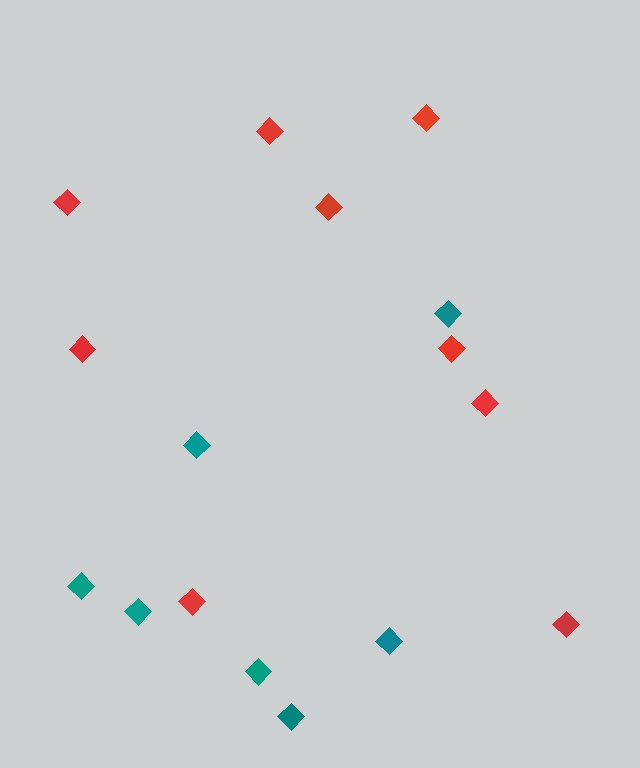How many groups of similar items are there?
There are 2 groups: one group of red diamonds (9) and one group of teal diamonds (7).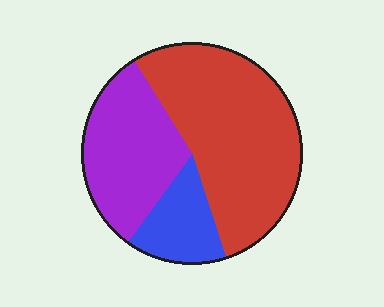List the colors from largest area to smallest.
From largest to smallest: red, purple, blue.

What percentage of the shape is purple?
Purple takes up about one third (1/3) of the shape.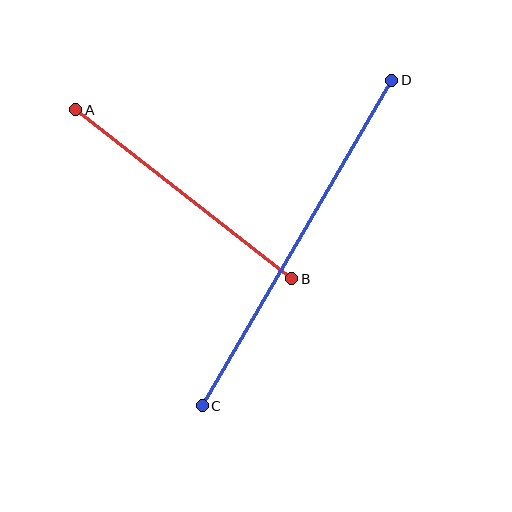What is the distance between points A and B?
The distance is approximately 275 pixels.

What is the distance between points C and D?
The distance is approximately 377 pixels.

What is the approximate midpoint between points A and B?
The midpoint is at approximately (184, 194) pixels.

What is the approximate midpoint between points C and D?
The midpoint is at approximately (297, 243) pixels.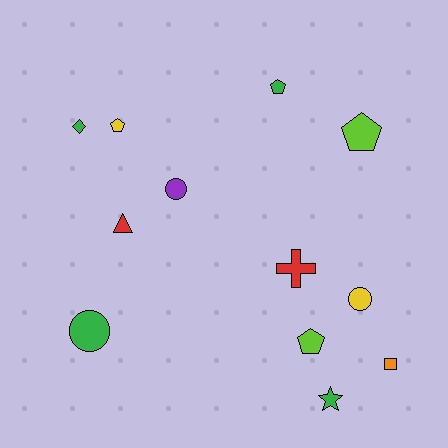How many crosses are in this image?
There is 1 cross.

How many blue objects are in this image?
There are no blue objects.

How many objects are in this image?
There are 12 objects.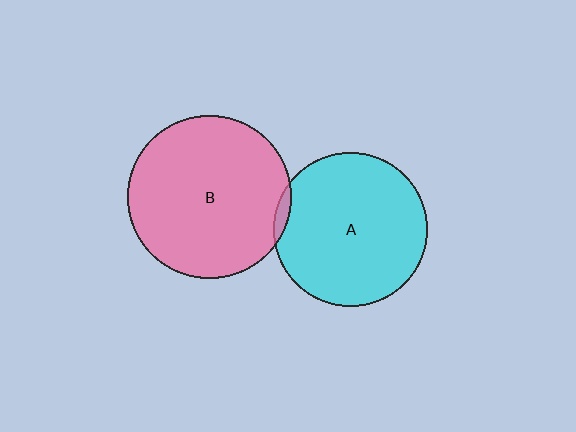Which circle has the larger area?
Circle B (pink).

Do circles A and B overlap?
Yes.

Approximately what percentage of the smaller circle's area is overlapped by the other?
Approximately 5%.